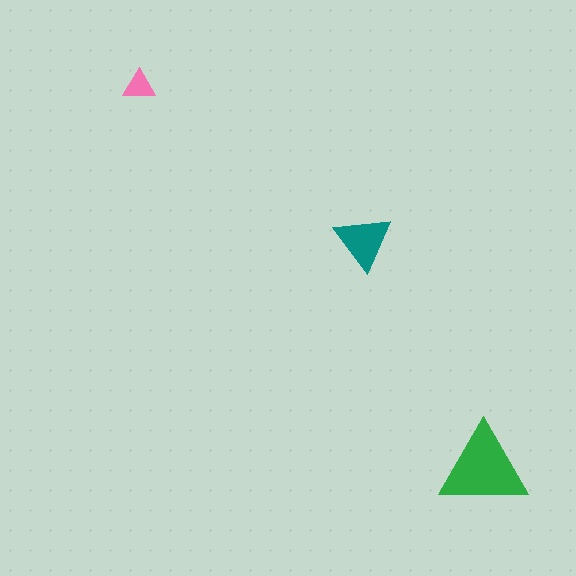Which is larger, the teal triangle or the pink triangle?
The teal one.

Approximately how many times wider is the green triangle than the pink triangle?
About 2.5 times wider.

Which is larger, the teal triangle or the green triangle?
The green one.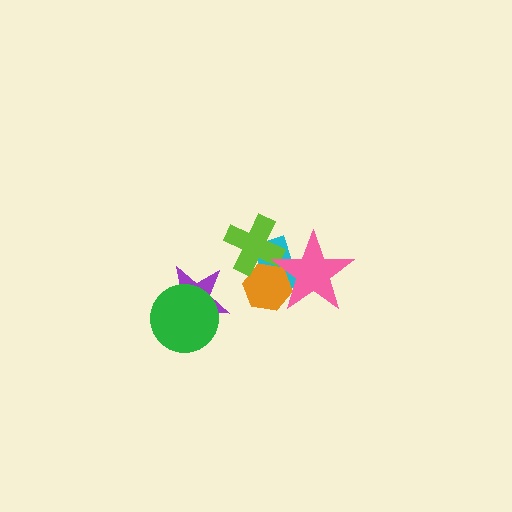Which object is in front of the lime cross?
The pink star is in front of the lime cross.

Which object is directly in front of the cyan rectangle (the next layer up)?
The orange hexagon is directly in front of the cyan rectangle.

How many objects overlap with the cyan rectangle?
3 objects overlap with the cyan rectangle.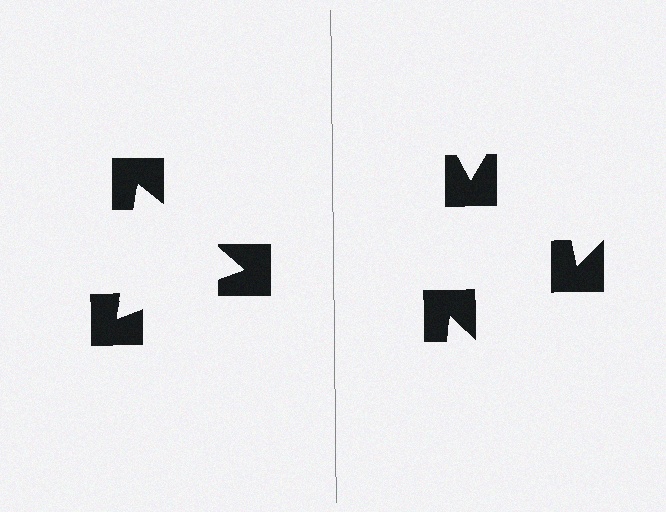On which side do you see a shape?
An illusory triangle appears on the left side. On the right side the wedge cuts are rotated, so no coherent shape forms.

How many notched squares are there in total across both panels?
6 — 3 on each side.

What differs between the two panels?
The notched squares are positioned identically on both sides; only the wedge orientations differ. On the left they align to a triangle; on the right they are misaligned.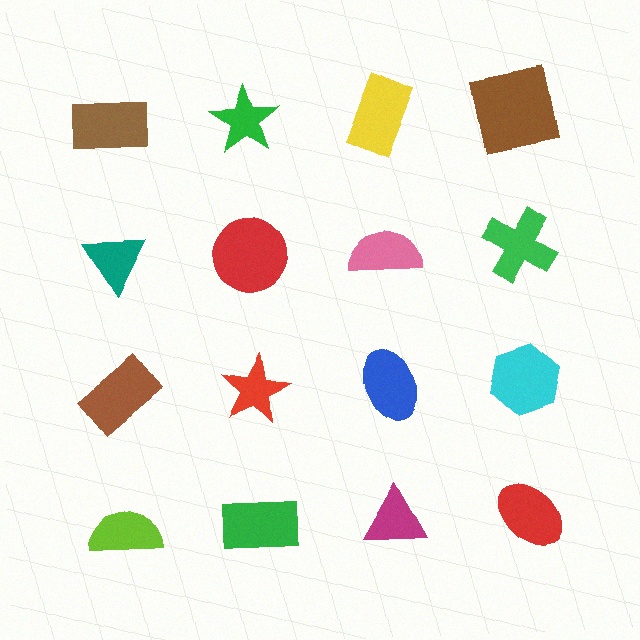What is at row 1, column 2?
A green star.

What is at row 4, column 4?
A red ellipse.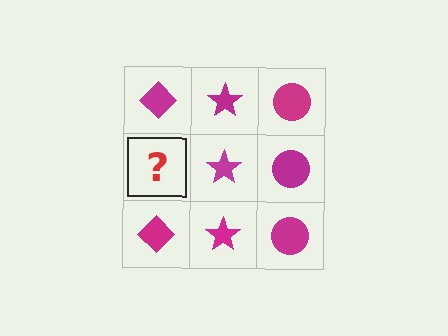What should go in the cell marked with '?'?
The missing cell should contain a magenta diamond.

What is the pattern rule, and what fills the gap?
The rule is that each column has a consistent shape. The gap should be filled with a magenta diamond.